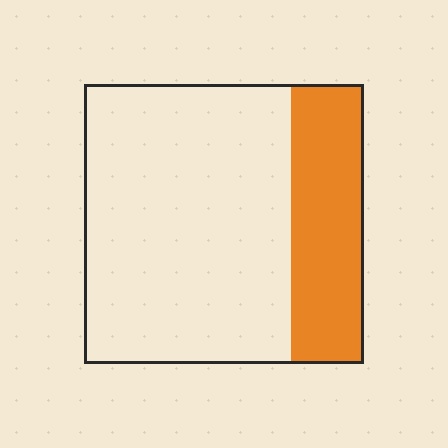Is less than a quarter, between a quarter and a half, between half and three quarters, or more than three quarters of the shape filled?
Between a quarter and a half.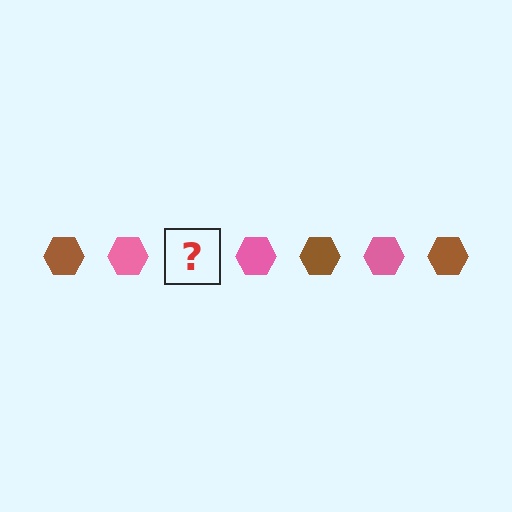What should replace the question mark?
The question mark should be replaced with a brown hexagon.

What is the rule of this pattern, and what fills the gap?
The rule is that the pattern cycles through brown, pink hexagons. The gap should be filled with a brown hexagon.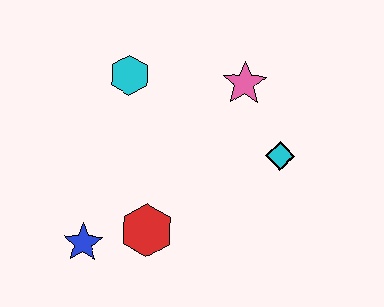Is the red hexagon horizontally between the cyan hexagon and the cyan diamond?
Yes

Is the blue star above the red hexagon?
No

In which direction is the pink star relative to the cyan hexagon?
The pink star is to the right of the cyan hexagon.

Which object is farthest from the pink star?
The blue star is farthest from the pink star.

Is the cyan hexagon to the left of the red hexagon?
Yes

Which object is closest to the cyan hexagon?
The pink star is closest to the cyan hexagon.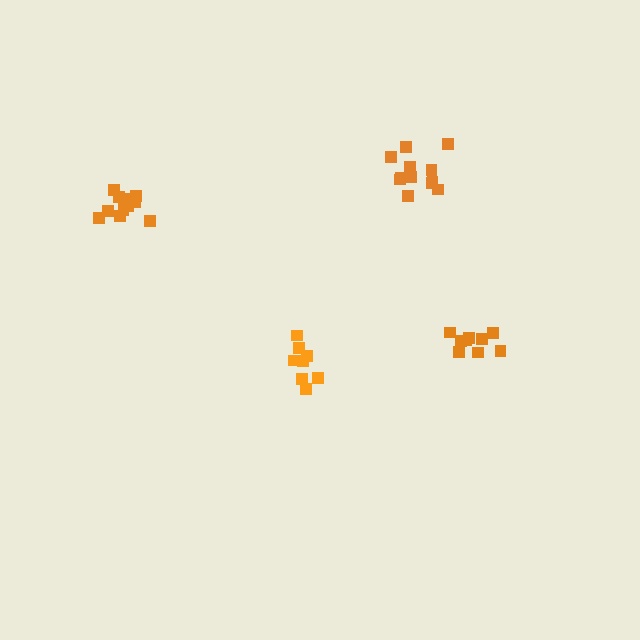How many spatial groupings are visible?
There are 4 spatial groupings.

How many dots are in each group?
Group 1: 8 dots, Group 2: 12 dots, Group 3: 12 dots, Group 4: 9 dots (41 total).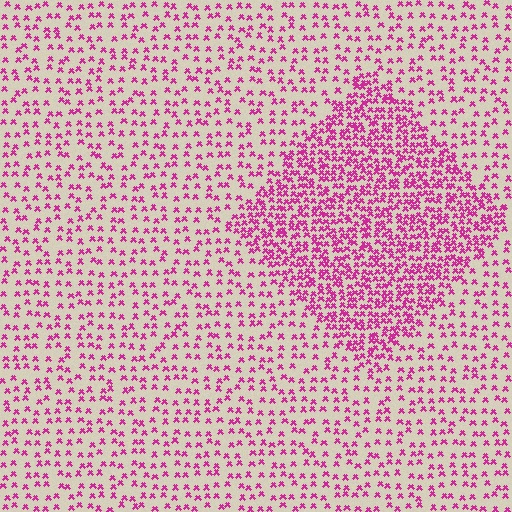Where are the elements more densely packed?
The elements are more densely packed inside the diamond boundary.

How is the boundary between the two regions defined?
The boundary is defined by a change in element density (approximately 2.3x ratio). All elements are the same color, size, and shape.